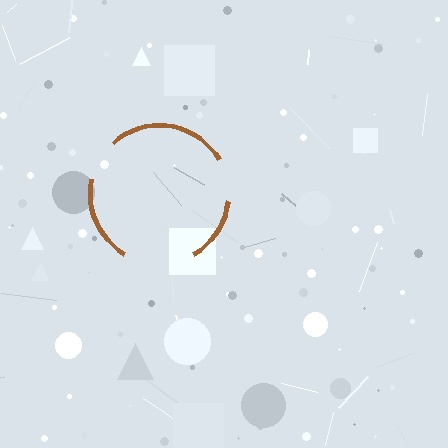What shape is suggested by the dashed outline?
The dashed outline suggests a circle.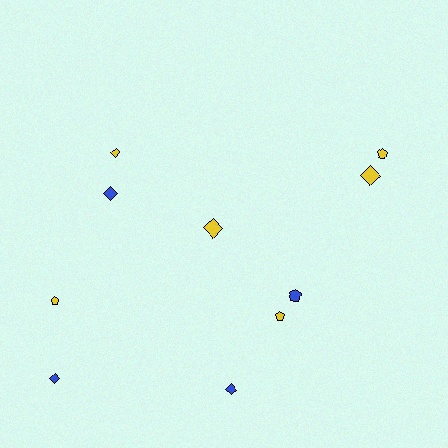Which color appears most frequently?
Yellow, with 6 objects.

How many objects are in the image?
There are 10 objects.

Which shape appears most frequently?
Diamond, with 6 objects.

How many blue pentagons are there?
There is 1 blue pentagon.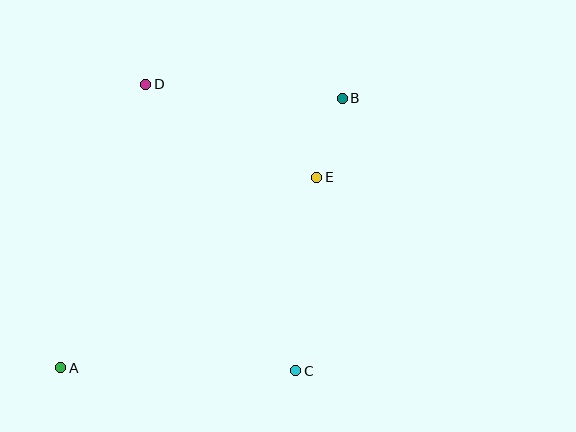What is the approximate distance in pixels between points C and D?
The distance between C and D is approximately 324 pixels.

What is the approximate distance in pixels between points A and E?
The distance between A and E is approximately 319 pixels.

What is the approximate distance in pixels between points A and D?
The distance between A and D is approximately 296 pixels.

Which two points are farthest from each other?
Points A and B are farthest from each other.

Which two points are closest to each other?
Points B and E are closest to each other.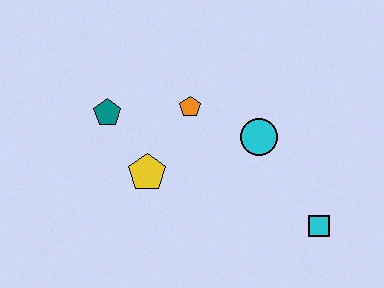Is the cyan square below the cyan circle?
Yes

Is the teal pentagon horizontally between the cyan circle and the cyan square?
No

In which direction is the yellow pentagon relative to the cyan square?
The yellow pentagon is to the left of the cyan square.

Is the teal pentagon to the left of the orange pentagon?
Yes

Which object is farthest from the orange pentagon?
The cyan square is farthest from the orange pentagon.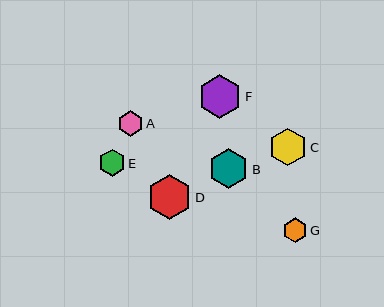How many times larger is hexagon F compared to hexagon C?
Hexagon F is approximately 1.2 times the size of hexagon C.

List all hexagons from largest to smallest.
From largest to smallest: D, F, B, C, E, A, G.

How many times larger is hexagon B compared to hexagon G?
Hexagon B is approximately 1.6 times the size of hexagon G.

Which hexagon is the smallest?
Hexagon G is the smallest with a size of approximately 25 pixels.